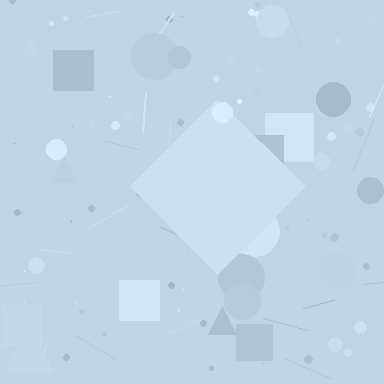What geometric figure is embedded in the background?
A diamond is embedded in the background.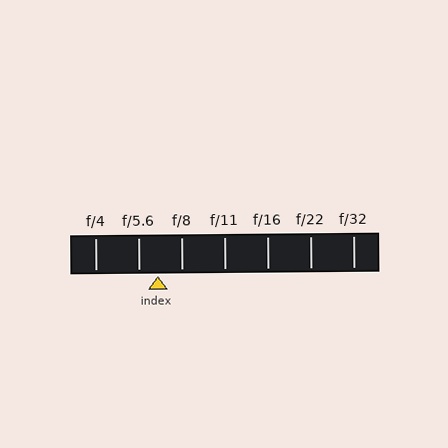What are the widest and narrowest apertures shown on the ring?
The widest aperture shown is f/4 and the narrowest is f/32.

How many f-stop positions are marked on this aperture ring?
There are 7 f-stop positions marked.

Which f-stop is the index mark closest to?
The index mark is closest to f/5.6.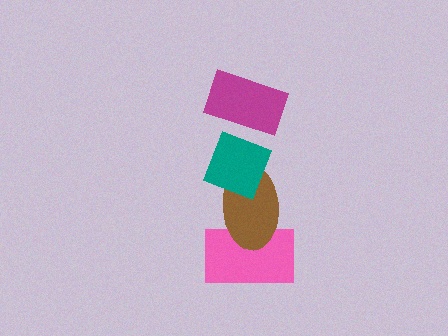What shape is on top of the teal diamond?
The magenta rectangle is on top of the teal diamond.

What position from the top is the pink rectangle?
The pink rectangle is 4th from the top.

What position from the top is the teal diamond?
The teal diamond is 2nd from the top.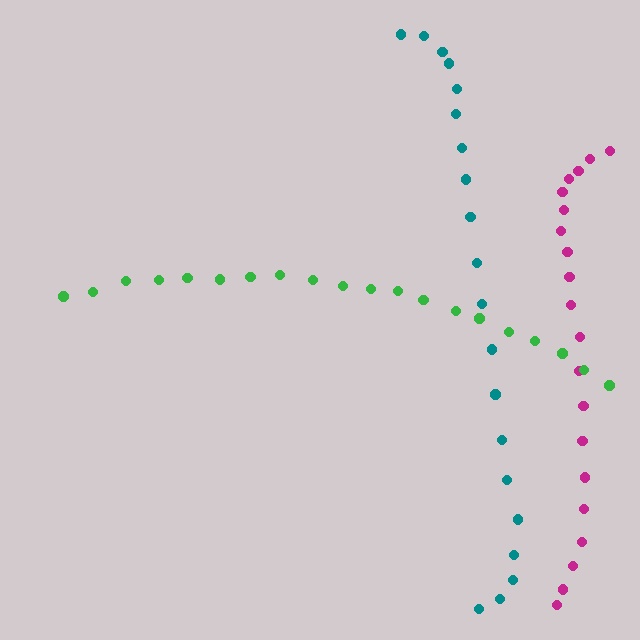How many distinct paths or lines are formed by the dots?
There are 3 distinct paths.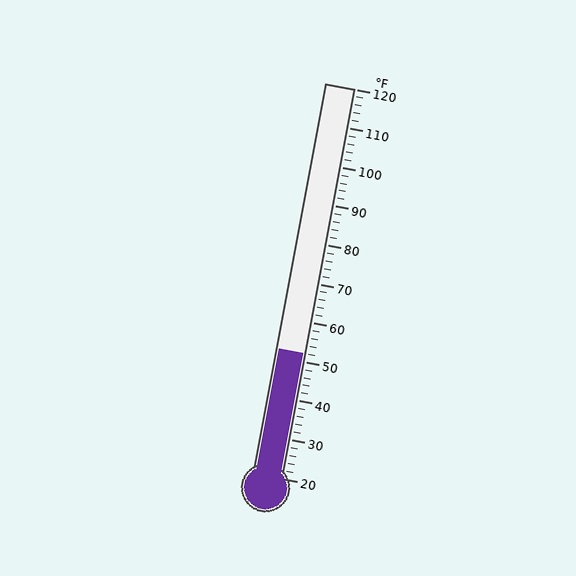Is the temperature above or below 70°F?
The temperature is below 70°F.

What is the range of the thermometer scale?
The thermometer scale ranges from 20°F to 120°F.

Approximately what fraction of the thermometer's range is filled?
The thermometer is filled to approximately 30% of its range.